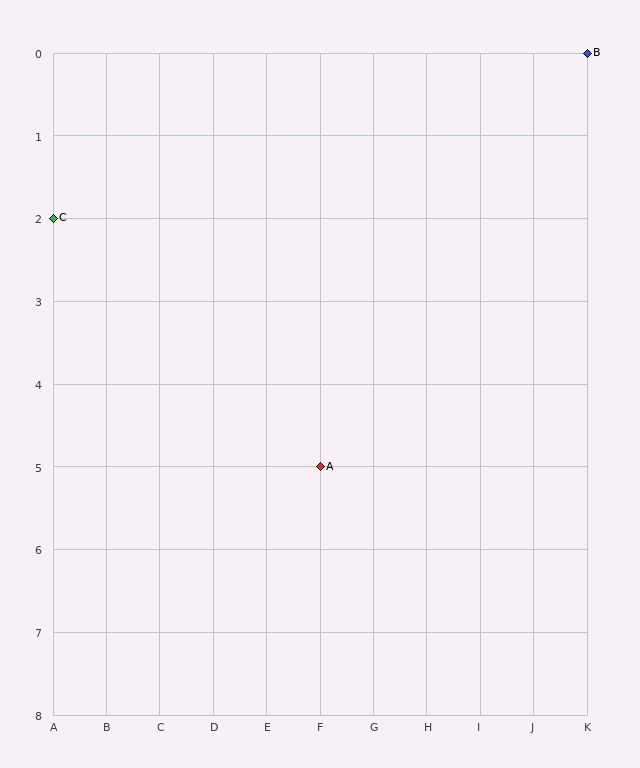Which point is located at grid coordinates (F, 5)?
Point A is at (F, 5).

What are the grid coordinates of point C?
Point C is at grid coordinates (A, 2).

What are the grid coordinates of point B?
Point B is at grid coordinates (K, 0).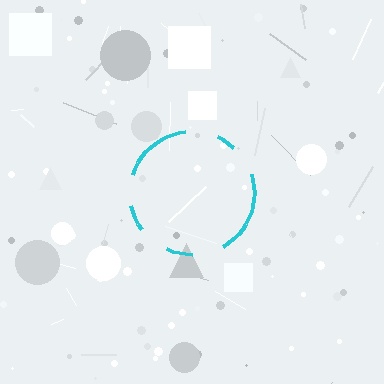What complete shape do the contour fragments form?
The contour fragments form a circle.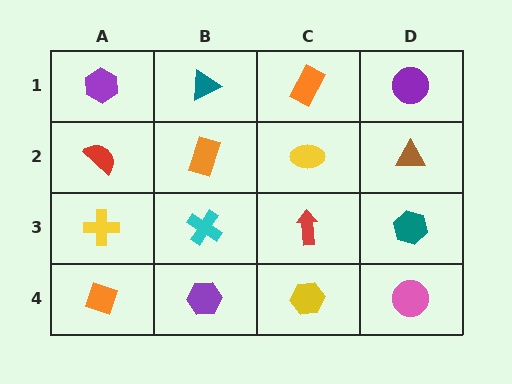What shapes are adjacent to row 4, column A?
A yellow cross (row 3, column A), a purple hexagon (row 4, column B).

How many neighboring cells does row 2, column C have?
4.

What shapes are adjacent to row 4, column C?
A red arrow (row 3, column C), a purple hexagon (row 4, column B), a pink circle (row 4, column D).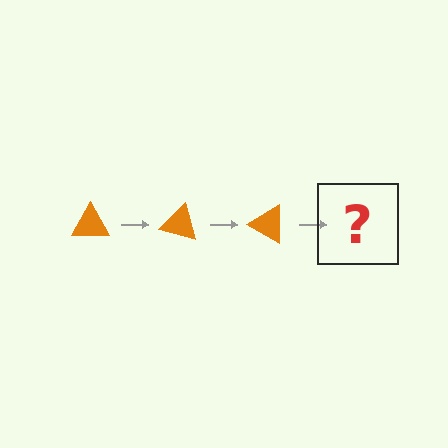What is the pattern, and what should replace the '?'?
The pattern is that the triangle rotates 15 degrees each step. The '?' should be an orange triangle rotated 45 degrees.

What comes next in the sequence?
The next element should be an orange triangle rotated 45 degrees.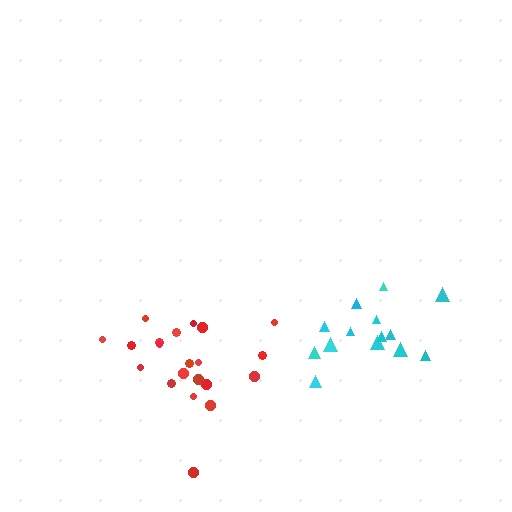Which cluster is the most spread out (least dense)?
Cyan.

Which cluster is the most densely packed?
Red.